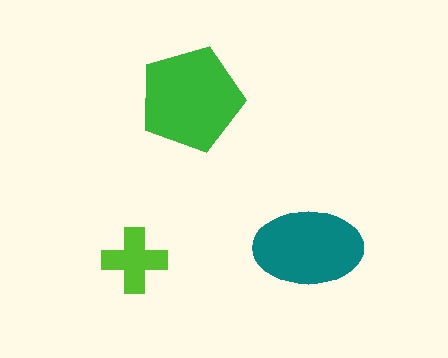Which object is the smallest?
The lime cross.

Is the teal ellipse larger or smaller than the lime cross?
Larger.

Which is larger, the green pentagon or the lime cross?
The green pentagon.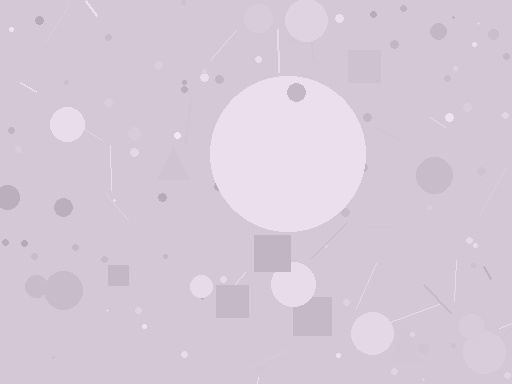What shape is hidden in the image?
A circle is hidden in the image.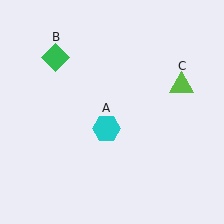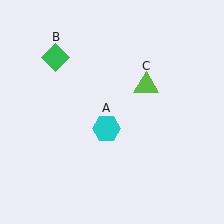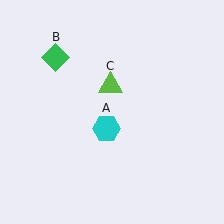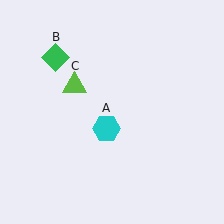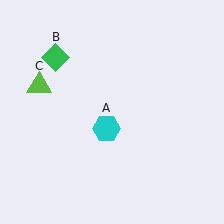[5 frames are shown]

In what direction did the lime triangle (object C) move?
The lime triangle (object C) moved left.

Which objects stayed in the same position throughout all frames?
Cyan hexagon (object A) and green diamond (object B) remained stationary.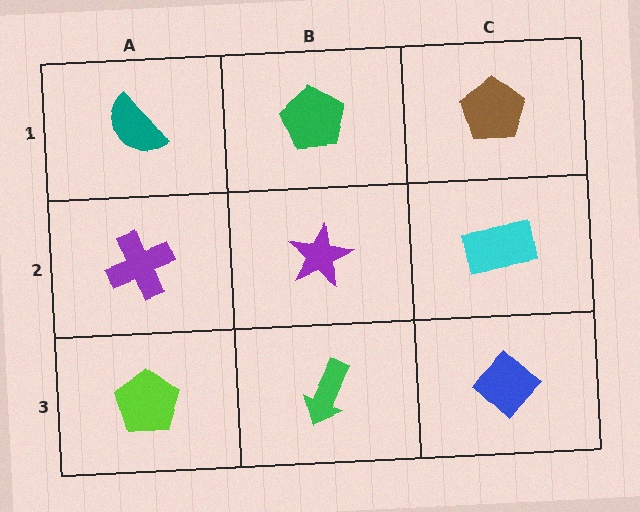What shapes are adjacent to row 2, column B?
A green pentagon (row 1, column B), a green arrow (row 3, column B), a purple cross (row 2, column A), a cyan rectangle (row 2, column C).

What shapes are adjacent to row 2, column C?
A brown pentagon (row 1, column C), a blue diamond (row 3, column C), a purple star (row 2, column B).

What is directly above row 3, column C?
A cyan rectangle.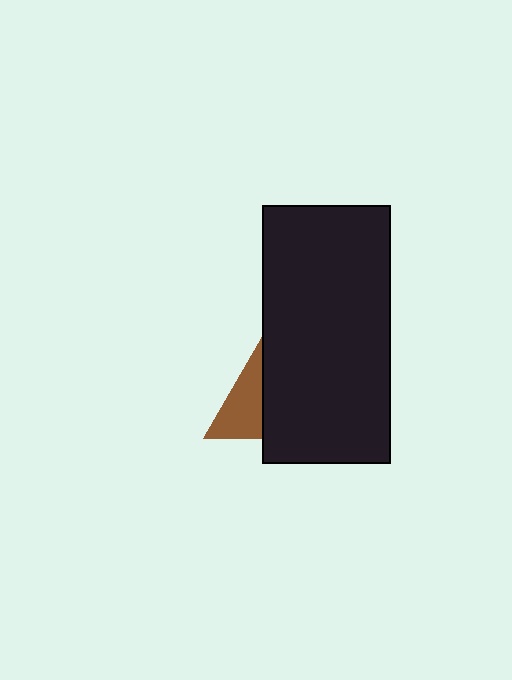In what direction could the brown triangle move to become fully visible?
The brown triangle could move left. That would shift it out from behind the black rectangle entirely.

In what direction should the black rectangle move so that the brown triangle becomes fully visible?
The black rectangle should move right. That is the shortest direction to clear the overlap and leave the brown triangle fully visible.